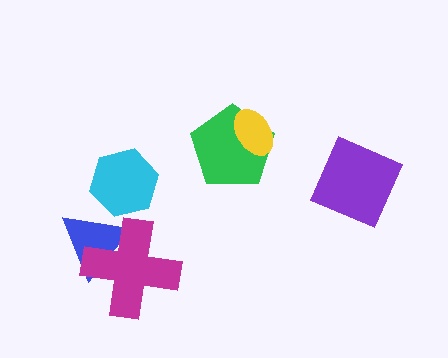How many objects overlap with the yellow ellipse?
1 object overlaps with the yellow ellipse.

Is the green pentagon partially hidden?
Yes, it is partially covered by another shape.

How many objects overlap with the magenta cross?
1 object overlaps with the magenta cross.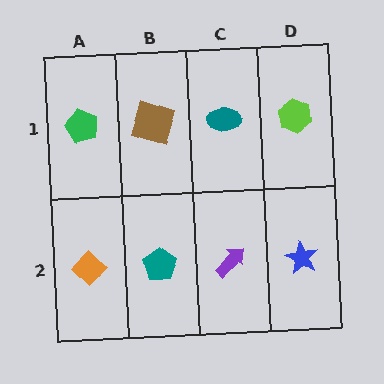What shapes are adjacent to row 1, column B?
A teal pentagon (row 2, column B), a green pentagon (row 1, column A), a teal ellipse (row 1, column C).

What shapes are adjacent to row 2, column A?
A green pentagon (row 1, column A), a teal pentagon (row 2, column B).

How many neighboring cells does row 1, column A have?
2.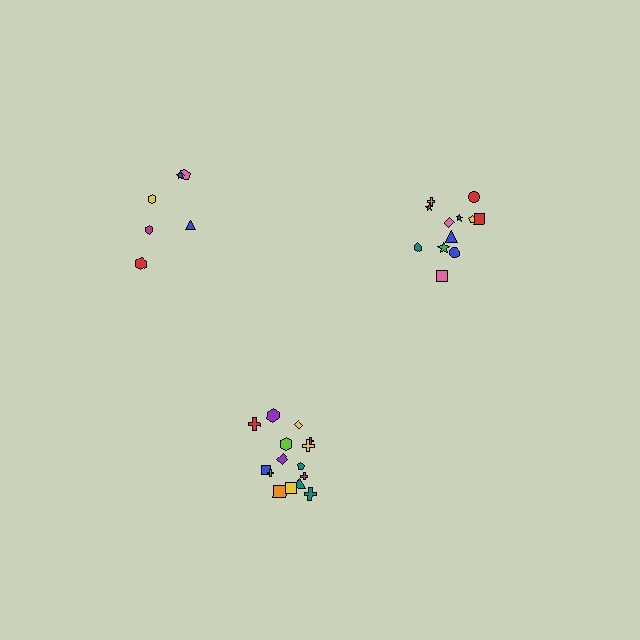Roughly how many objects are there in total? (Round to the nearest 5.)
Roughly 35 objects in total.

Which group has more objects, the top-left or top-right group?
The top-right group.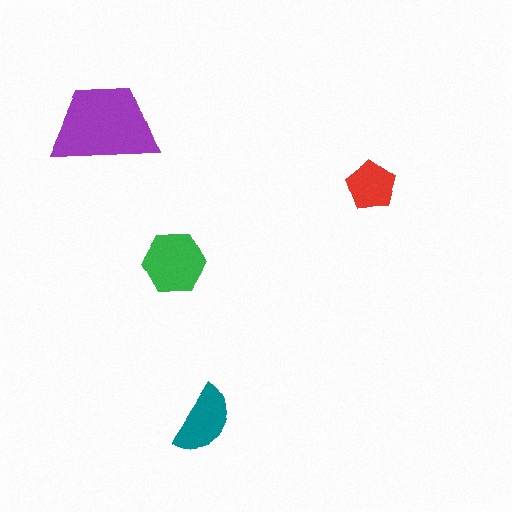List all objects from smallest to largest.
The red pentagon, the teal semicircle, the green hexagon, the purple trapezoid.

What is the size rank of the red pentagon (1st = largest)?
4th.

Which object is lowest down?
The teal semicircle is bottommost.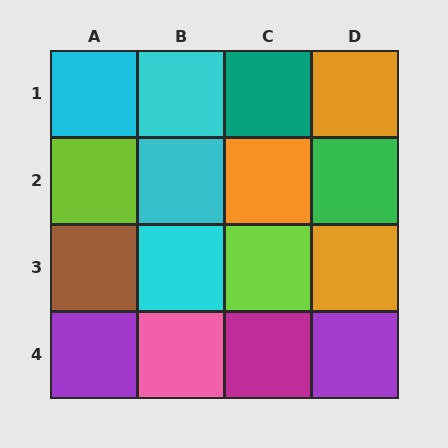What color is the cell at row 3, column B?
Cyan.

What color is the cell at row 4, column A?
Purple.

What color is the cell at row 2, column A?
Lime.